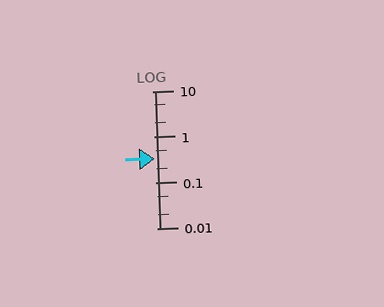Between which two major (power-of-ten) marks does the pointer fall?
The pointer is between 0.1 and 1.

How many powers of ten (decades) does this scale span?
The scale spans 3 decades, from 0.01 to 10.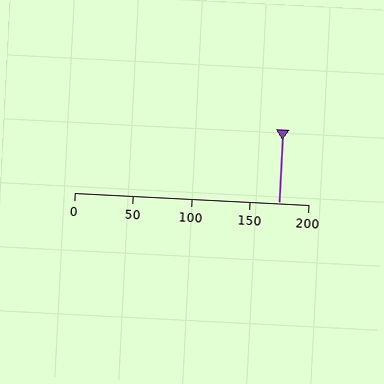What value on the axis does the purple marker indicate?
The marker indicates approximately 175.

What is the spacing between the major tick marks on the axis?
The major ticks are spaced 50 apart.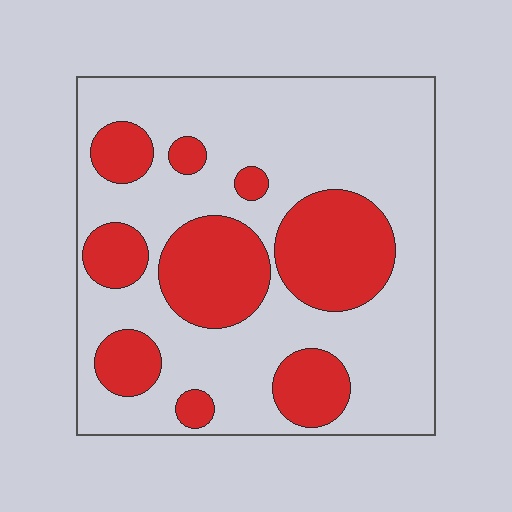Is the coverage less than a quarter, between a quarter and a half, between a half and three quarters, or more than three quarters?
Between a quarter and a half.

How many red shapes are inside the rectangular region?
9.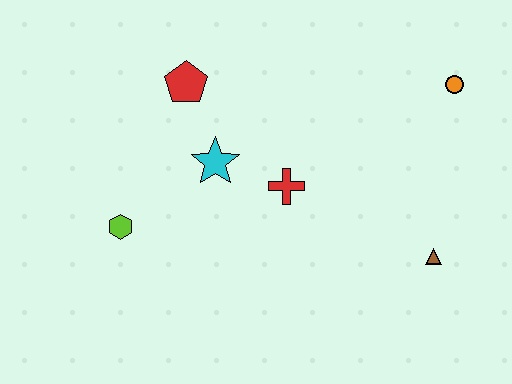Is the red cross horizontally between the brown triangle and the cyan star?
Yes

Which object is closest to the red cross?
The cyan star is closest to the red cross.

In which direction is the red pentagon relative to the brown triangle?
The red pentagon is to the left of the brown triangle.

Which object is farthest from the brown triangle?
The lime hexagon is farthest from the brown triangle.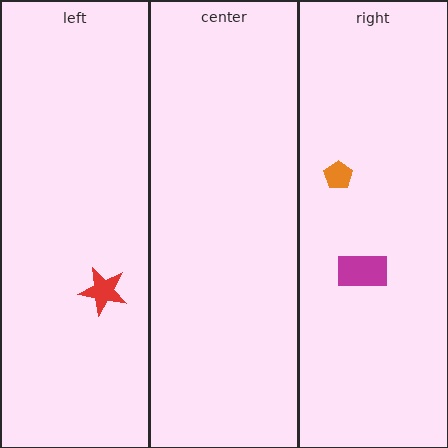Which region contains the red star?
The left region.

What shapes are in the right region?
The orange pentagon, the magenta rectangle.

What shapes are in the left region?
The red star.